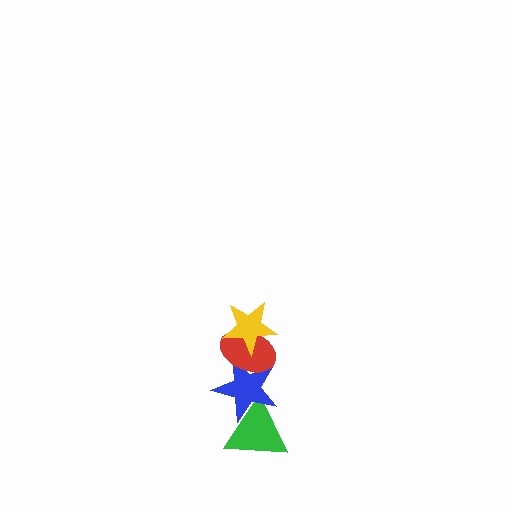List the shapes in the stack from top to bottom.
From top to bottom: the yellow star, the red ellipse, the blue star, the green triangle.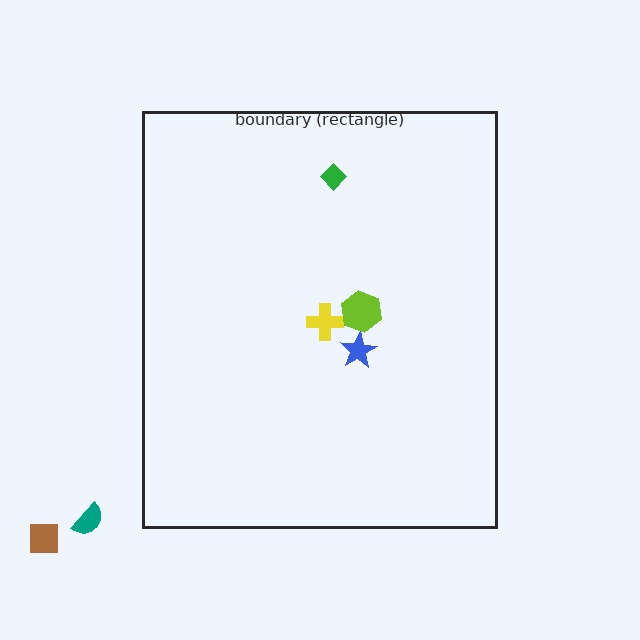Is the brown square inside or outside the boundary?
Outside.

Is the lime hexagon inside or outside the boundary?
Inside.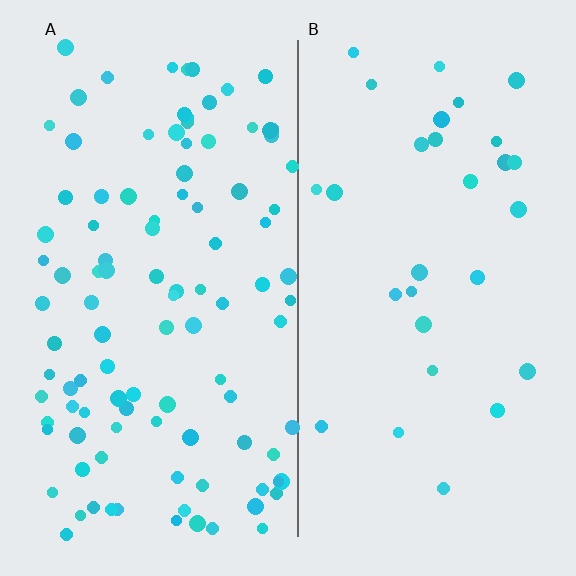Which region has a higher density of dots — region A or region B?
A (the left).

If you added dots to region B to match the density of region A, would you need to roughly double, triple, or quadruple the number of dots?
Approximately quadruple.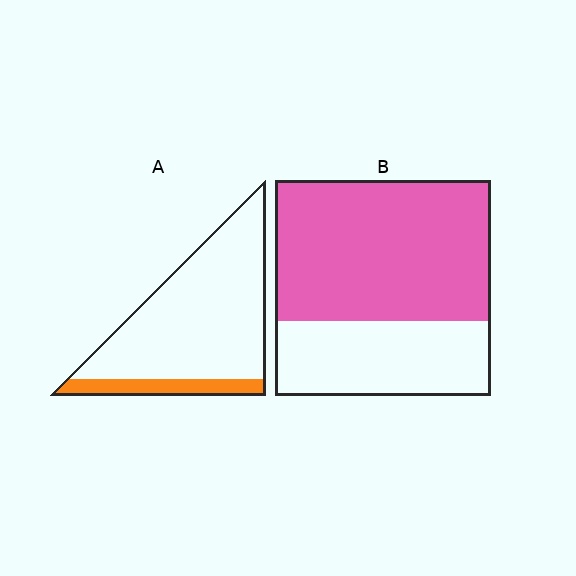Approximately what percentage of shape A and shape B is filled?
A is approximately 15% and B is approximately 65%.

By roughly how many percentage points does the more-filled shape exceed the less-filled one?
By roughly 50 percentage points (B over A).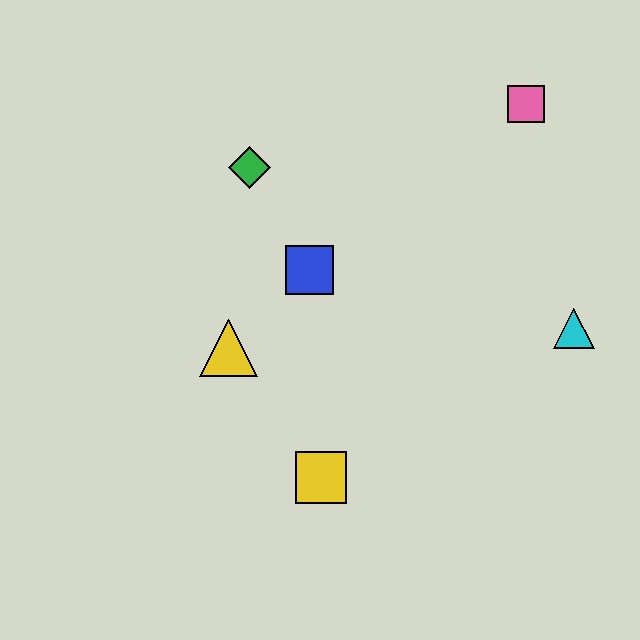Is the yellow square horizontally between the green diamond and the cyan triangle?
Yes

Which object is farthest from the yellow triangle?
The pink square is farthest from the yellow triangle.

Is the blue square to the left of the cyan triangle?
Yes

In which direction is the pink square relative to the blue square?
The pink square is to the right of the blue square.